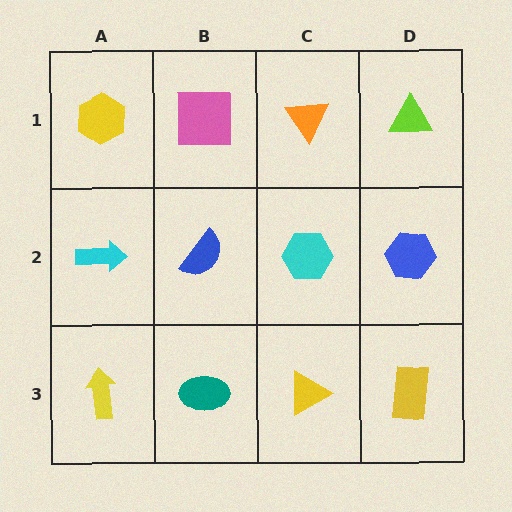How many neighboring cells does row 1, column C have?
3.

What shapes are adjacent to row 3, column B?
A blue semicircle (row 2, column B), a yellow arrow (row 3, column A), a yellow triangle (row 3, column C).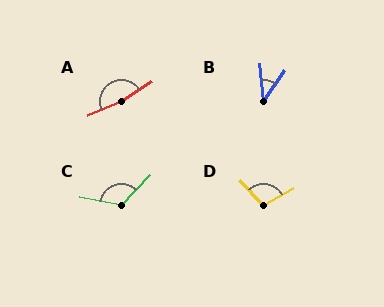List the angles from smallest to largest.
B (41°), D (104°), C (123°), A (168°).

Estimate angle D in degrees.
Approximately 104 degrees.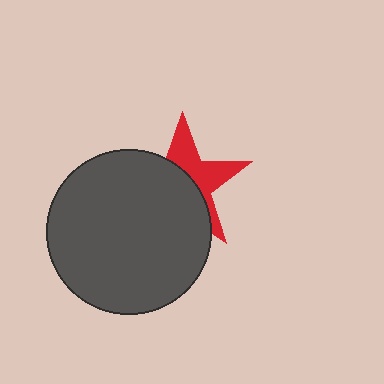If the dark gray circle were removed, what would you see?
You would see the complete red star.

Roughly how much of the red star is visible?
A small part of it is visible (roughly 42%).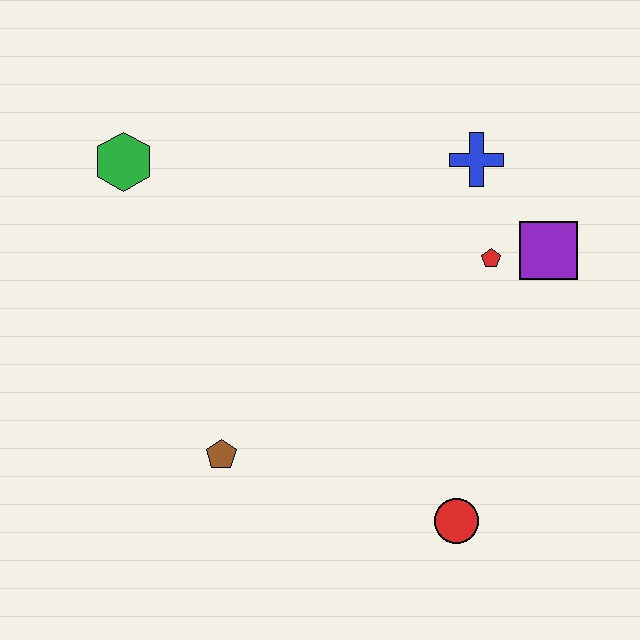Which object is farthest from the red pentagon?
The green hexagon is farthest from the red pentagon.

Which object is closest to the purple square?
The red pentagon is closest to the purple square.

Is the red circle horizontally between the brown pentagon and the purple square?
Yes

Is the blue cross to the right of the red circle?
Yes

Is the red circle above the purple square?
No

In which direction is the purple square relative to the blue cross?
The purple square is below the blue cross.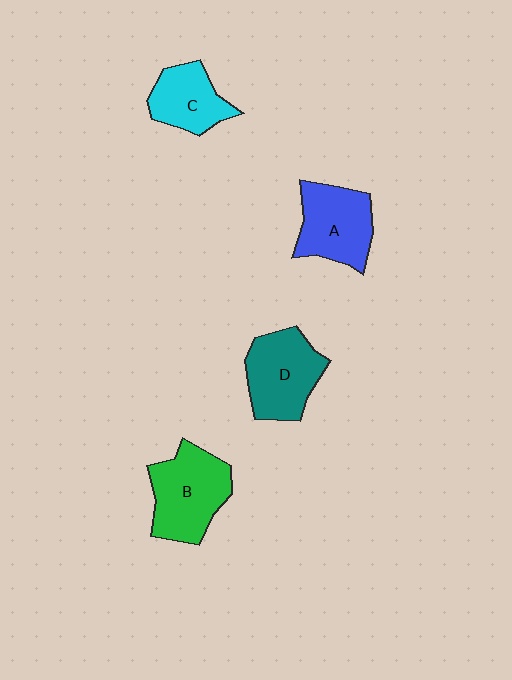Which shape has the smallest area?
Shape C (cyan).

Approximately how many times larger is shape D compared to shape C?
Approximately 1.4 times.